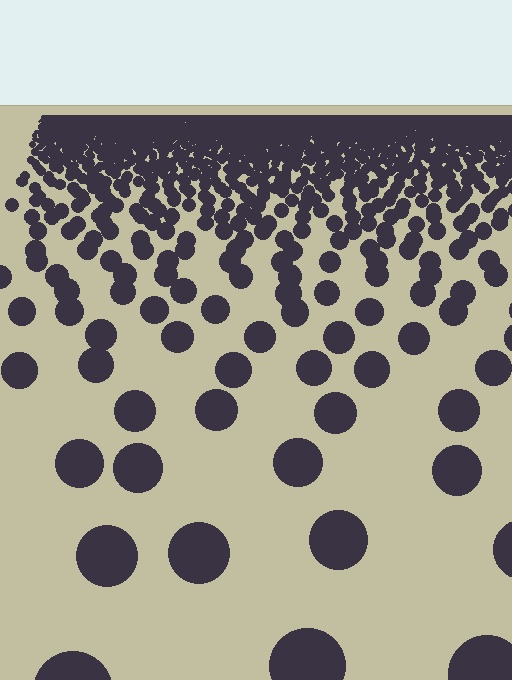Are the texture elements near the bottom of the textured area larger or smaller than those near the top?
Larger. Near the bottom, elements are closer to the viewer and appear at a bigger on-screen size.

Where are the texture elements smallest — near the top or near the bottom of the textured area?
Near the top.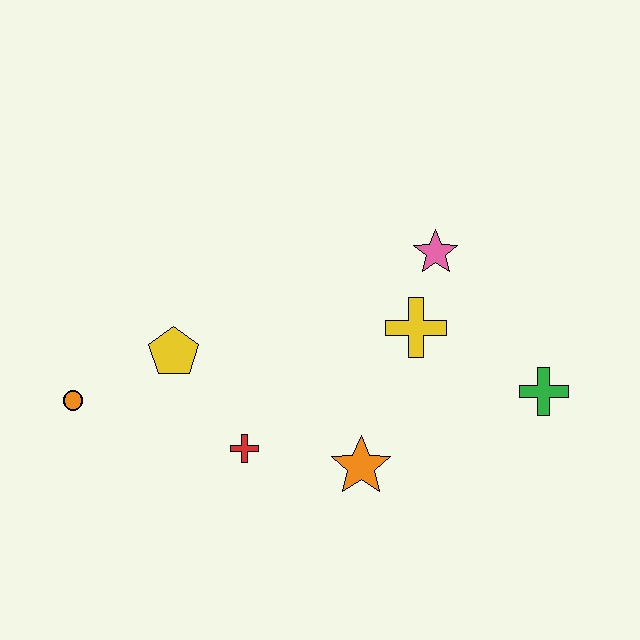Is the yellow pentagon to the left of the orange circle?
No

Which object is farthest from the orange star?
The orange circle is farthest from the orange star.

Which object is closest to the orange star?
The red cross is closest to the orange star.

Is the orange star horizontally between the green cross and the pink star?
No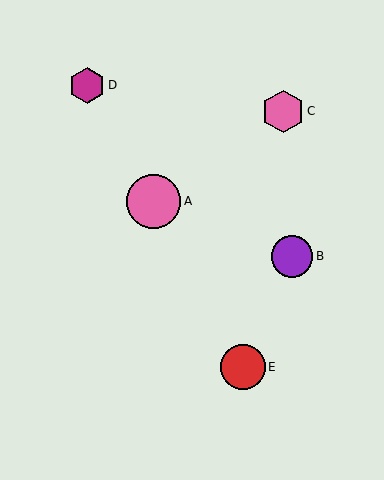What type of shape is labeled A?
Shape A is a pink circle.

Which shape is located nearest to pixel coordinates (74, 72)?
The magenta hexagon (labeled D) at (87, 85) is nearest to that location.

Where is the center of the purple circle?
The center of the purple circle is at (292, 256).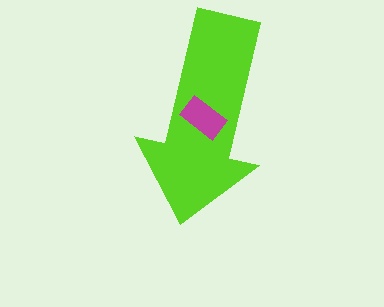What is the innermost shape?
The magenta rectangle.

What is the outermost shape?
The lime arrow.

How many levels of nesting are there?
2.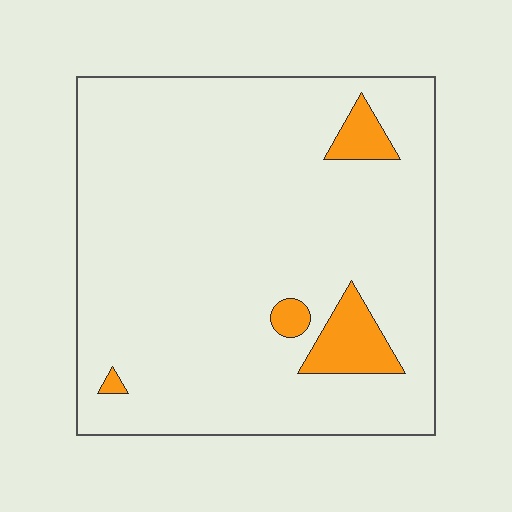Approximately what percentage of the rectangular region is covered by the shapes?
Approximately 5%.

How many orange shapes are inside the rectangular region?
4.